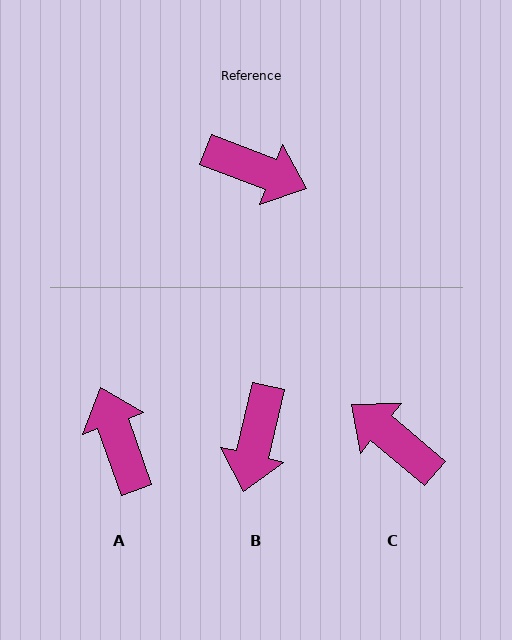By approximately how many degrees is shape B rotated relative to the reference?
Approximately 82 degrees clockwise.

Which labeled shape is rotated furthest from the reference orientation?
C, about 161 degrees away.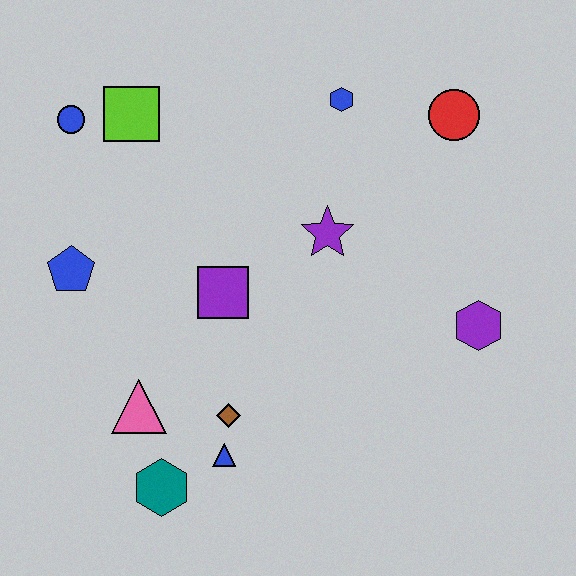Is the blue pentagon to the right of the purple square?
No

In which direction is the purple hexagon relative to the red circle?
The purple hexagon is below the red circle.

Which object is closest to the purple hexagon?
The purple star is closest to the purple hexagon.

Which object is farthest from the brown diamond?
The red circle is farthest from the brown diamond.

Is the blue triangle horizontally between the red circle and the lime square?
Yes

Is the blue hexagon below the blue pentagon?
No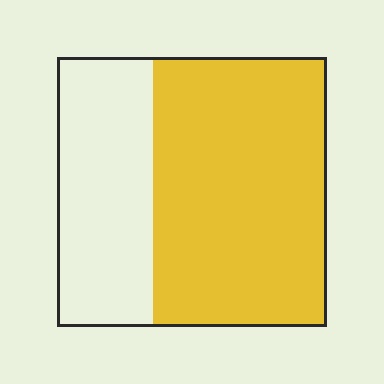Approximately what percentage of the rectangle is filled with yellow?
Approximately 65%.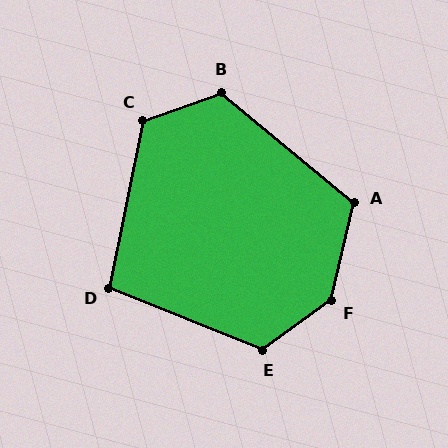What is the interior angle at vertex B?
Approximately 121 degrees (obtuse).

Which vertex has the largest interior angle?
F, at approximately 139 degrees.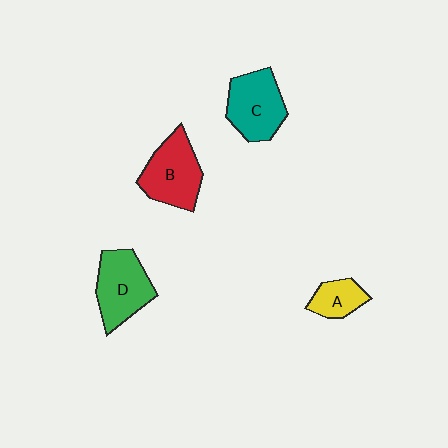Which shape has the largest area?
Shape B (red).